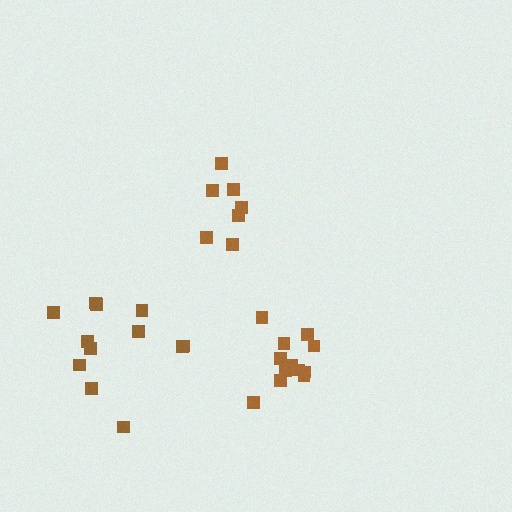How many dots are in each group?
Group 1: 7 dots, Group 2: 12 dots, Group 3: 12 dots (31 total).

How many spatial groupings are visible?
There are 3 spatial groupings.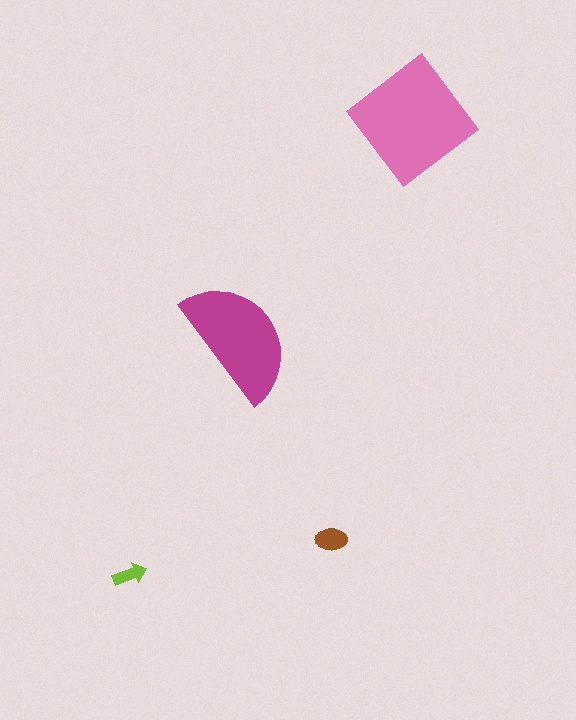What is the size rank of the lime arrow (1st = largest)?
4th.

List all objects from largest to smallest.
The pink diamond, the magenta semicircle, the brown ellipse, the lime arrow.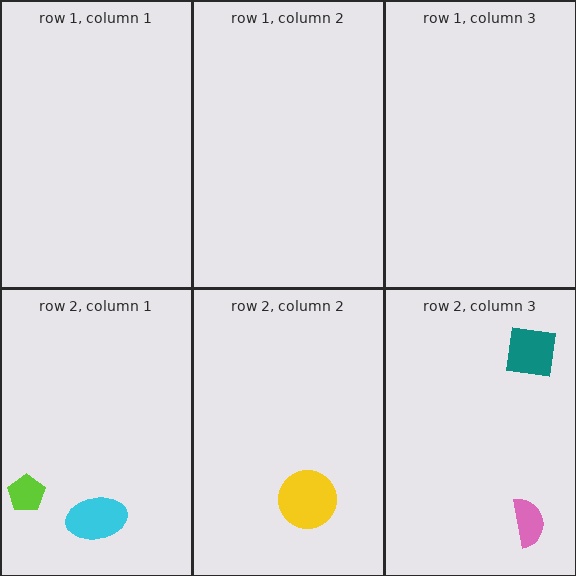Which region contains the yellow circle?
The row 2, column 2 region.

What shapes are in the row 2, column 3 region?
The pink semicircle, the teal square.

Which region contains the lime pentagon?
The row 2, column 1 region.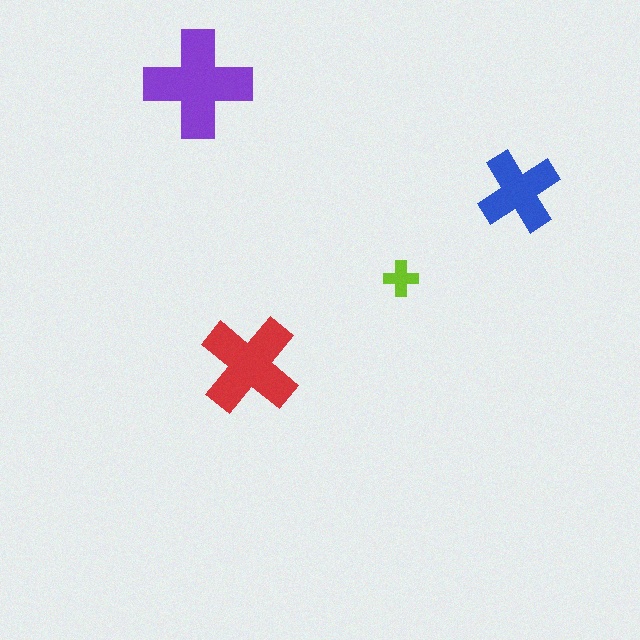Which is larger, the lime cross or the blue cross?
The blue one.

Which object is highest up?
The purple cross is topmost.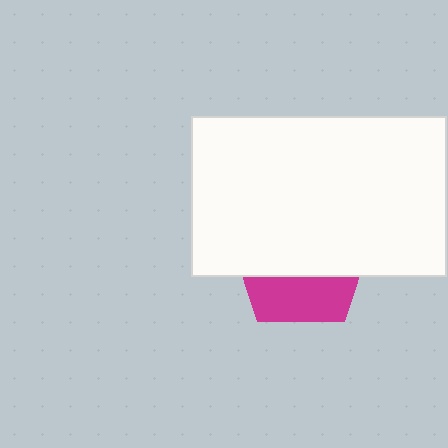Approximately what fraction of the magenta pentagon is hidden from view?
Roughly 65% of the magenta pentagon is hidden behind the white rectangle.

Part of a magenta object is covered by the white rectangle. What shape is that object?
It is a pentagon.